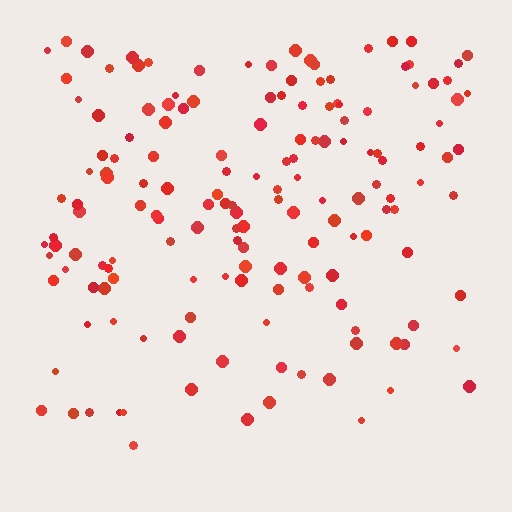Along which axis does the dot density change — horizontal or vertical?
Vertical.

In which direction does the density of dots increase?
From bottom to top, with the top side densest.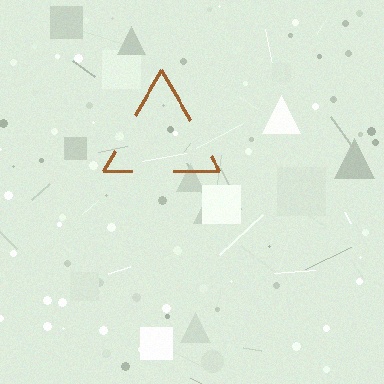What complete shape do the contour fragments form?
The contour fragments form a triangle.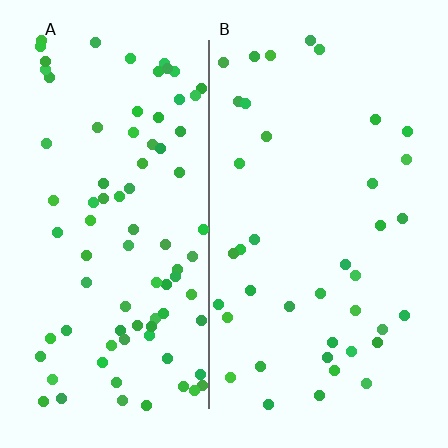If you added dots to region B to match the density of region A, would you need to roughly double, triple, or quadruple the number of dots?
Approximately double.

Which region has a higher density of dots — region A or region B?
A (the left).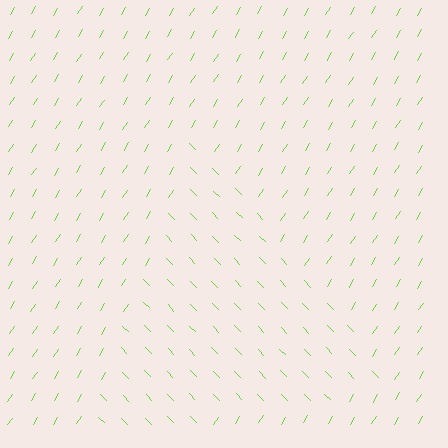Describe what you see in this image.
The image is filled with small lime line segments. A triangle region in the image has lines oriented differently from the surrounding lines, creating a visible texture boundary.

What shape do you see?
I see a triangle.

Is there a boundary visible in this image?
Yes, there is a texture boundary formed by a change in line orientation.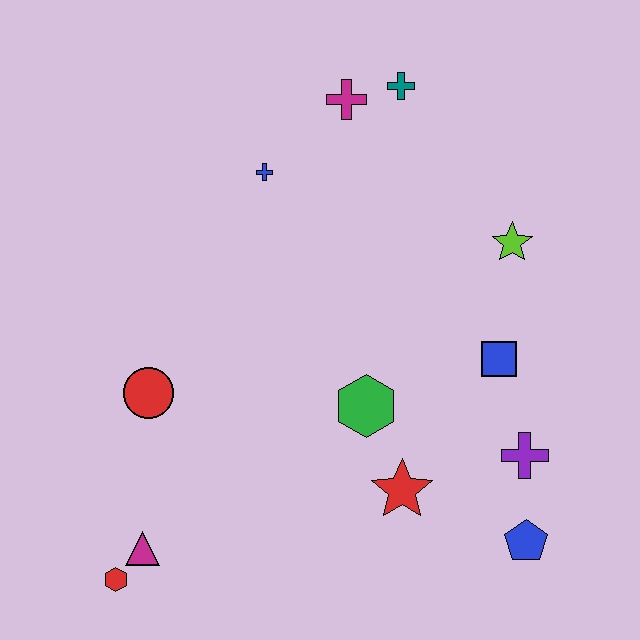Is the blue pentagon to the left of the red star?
No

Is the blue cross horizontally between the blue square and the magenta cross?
No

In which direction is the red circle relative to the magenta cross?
The red circle is below the magenta cross.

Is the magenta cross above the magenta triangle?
Yes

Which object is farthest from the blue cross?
The blue pentagon is farthest from the blue cross.